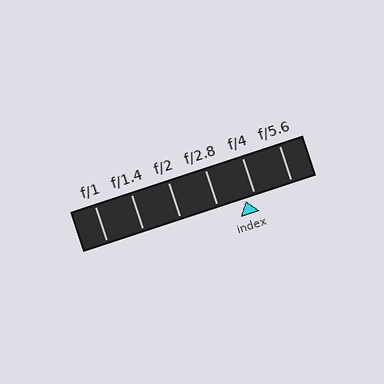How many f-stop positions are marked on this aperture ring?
There are 6 f-stop positions marked.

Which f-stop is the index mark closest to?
The index mark is closest to f/4.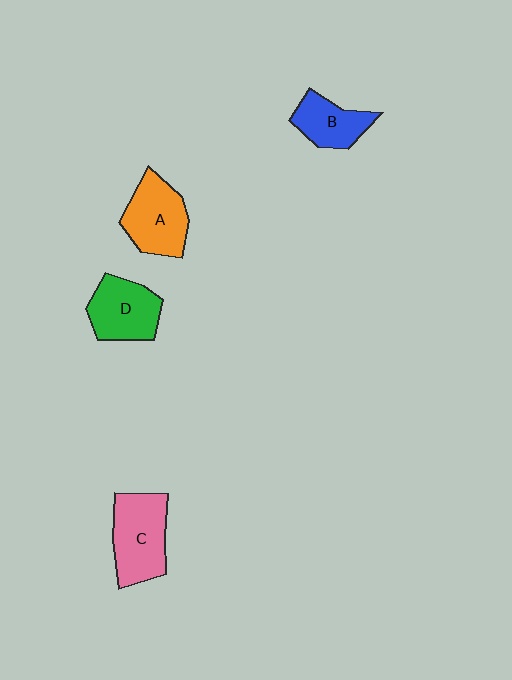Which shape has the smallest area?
Shape B (blue).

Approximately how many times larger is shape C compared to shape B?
Approximately 1.5 times.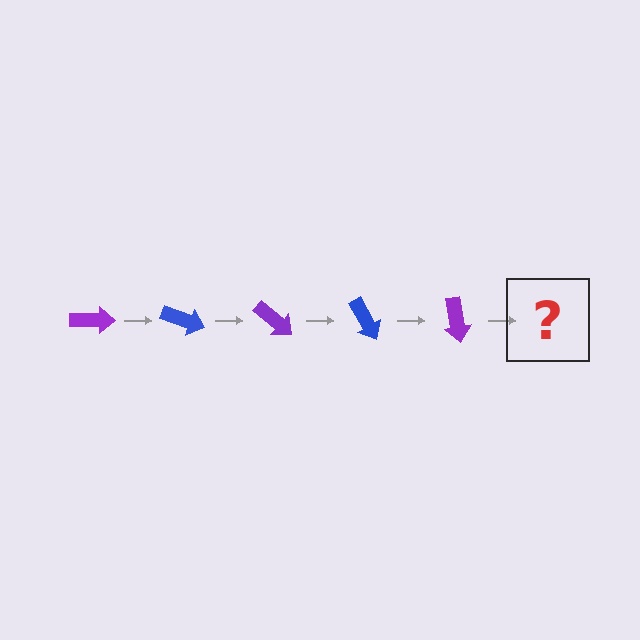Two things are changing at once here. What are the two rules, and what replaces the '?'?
The two rules are that it rotates 20 degrees each step and the color cycles through purple and blue. The '?' should be a blue arrow, rotated 100 degrees from the start.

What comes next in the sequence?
The next element should be a blue arrow, rotated 100 degrees from the start.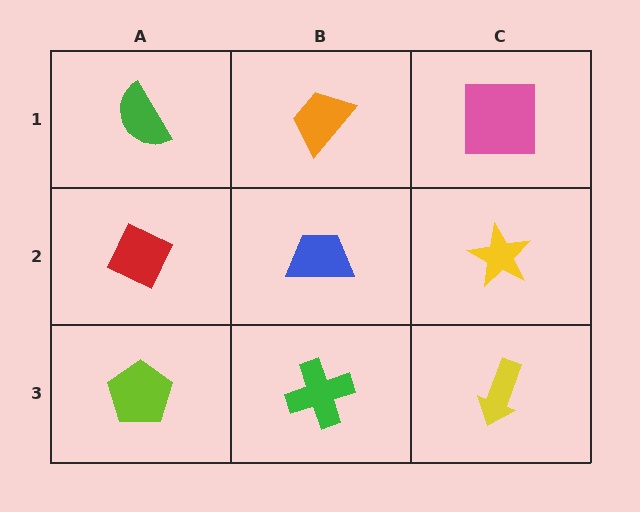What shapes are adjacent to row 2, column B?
An orange trapezoid (row 1, column B), a green cross (row 3, column B), a red diamond (row 2, column A), a yellow star (row 2, column C).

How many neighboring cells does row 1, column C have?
2.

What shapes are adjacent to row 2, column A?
A green semicircle (row 1, column A), a lime pentagon (row 3, column A), a blue trapezoid (row 2, column B).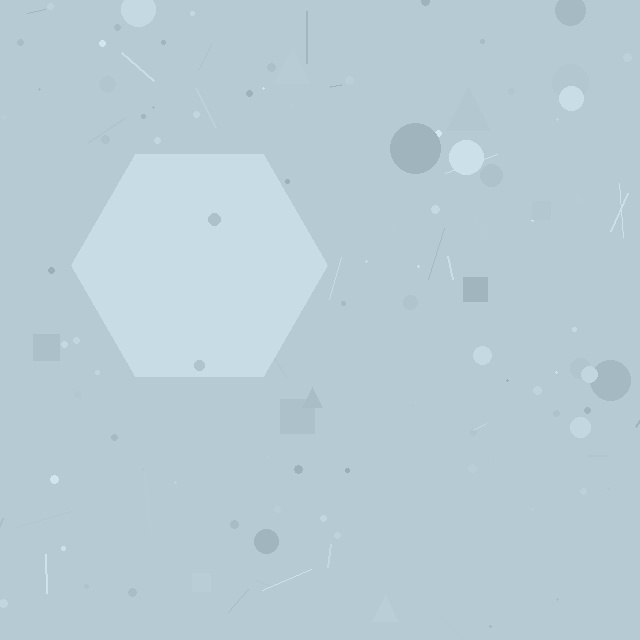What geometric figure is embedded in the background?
A hexagon is embedded in the background.